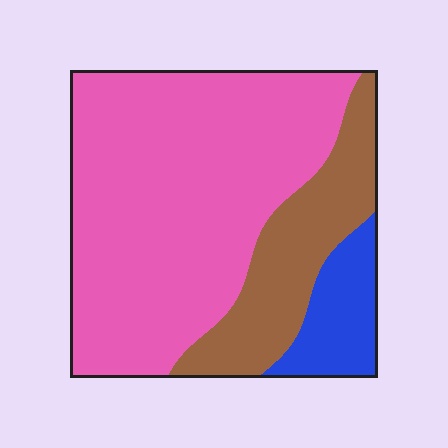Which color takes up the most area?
Pink, at roughly 65%.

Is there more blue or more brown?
Brown.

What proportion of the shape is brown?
Brown covers about 20% of the shape.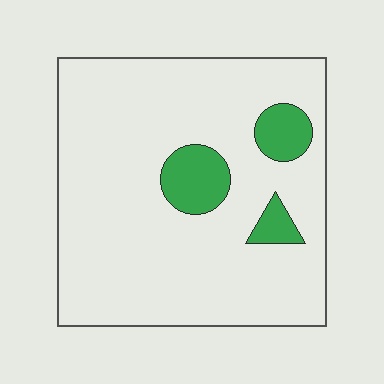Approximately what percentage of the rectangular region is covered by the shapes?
Approximately 10%.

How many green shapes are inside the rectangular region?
3.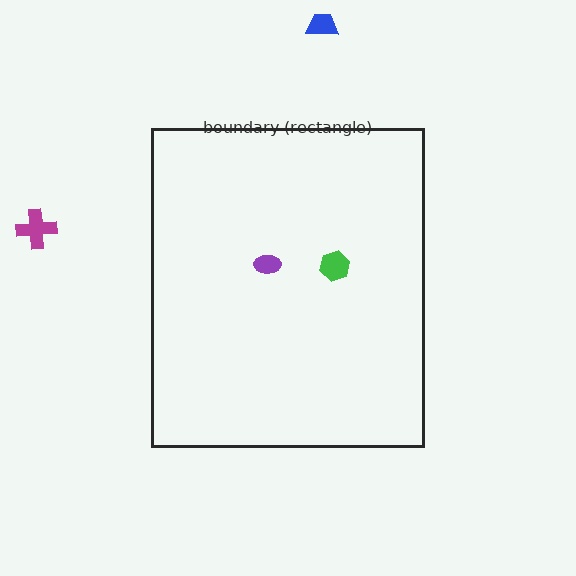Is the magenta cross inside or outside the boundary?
Outside.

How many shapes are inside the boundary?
2 inside, 2 outside.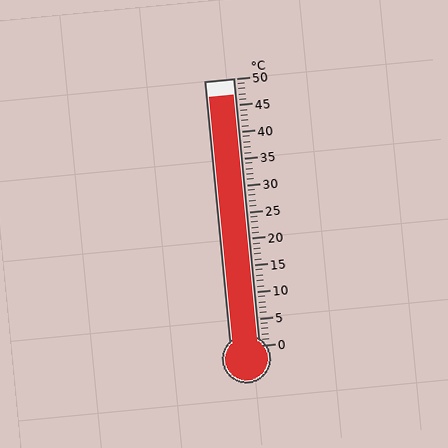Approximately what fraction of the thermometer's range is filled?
The thermometer is filled to approximately 95% of its range.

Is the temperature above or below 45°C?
The temperature is above 45°C.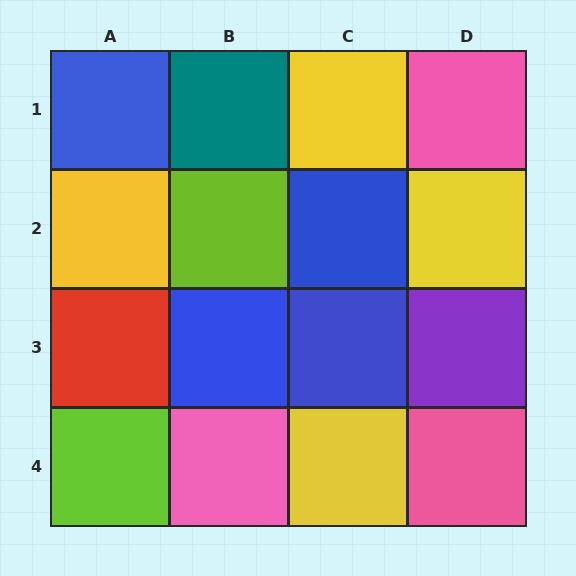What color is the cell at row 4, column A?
Lime.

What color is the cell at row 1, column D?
Pink.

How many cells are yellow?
4 cells are yellow.